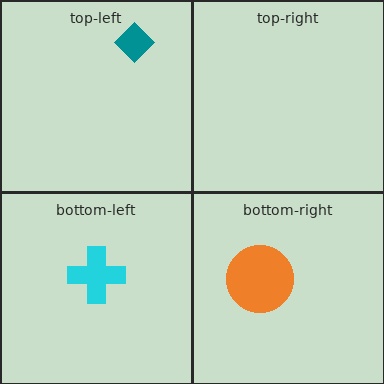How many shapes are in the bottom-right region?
1.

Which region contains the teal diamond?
The top-left region.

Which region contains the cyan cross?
The bottom-left region.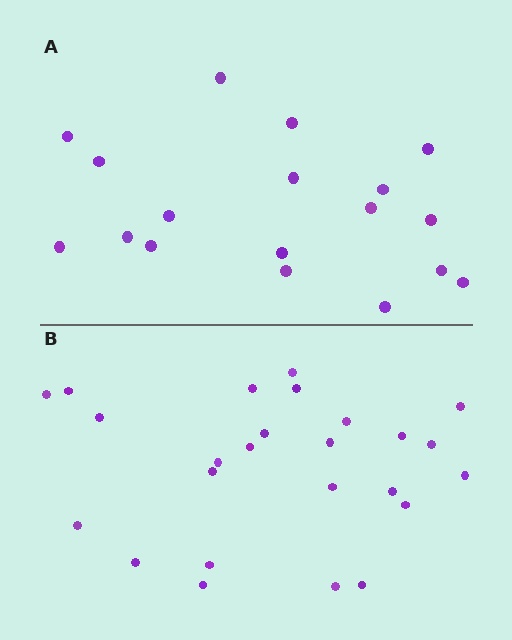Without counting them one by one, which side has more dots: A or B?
Region B (the bottom region) has more dots.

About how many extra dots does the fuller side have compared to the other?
Region B has roughly 8 or so more dots than region A.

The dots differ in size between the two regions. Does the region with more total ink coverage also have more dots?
No. Region A has more total ink coverage because its dots are larger, but region B actually contains more individual dots. Total area can be misleading — the number of items is what matters here.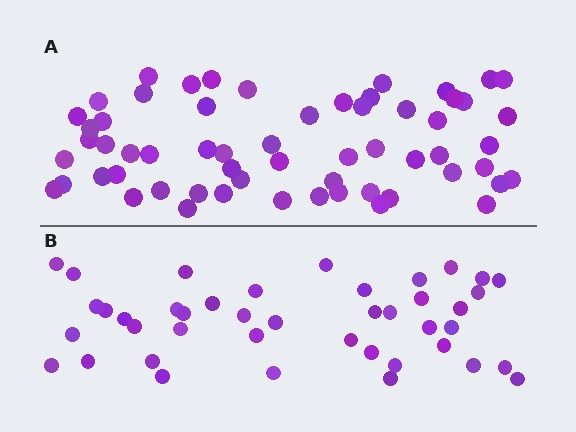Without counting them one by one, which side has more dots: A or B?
Region A (the top region) has more dots.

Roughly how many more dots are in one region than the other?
Region A has approximately 20 more dots than region B.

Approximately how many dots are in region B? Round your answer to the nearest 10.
About 40 dots. (The exact count is 42, which rounds to 40.)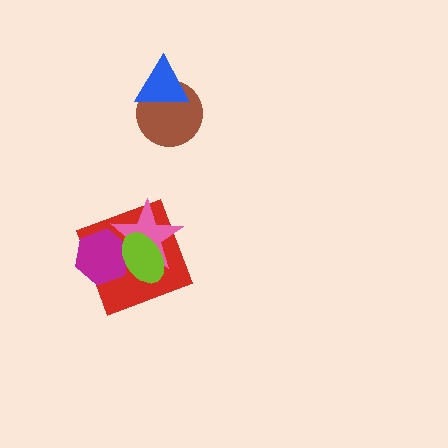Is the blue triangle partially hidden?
No, no other shape covers it.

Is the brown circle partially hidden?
Yes, it is partially covered by another shape.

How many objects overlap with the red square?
3 objects overlap with the red square.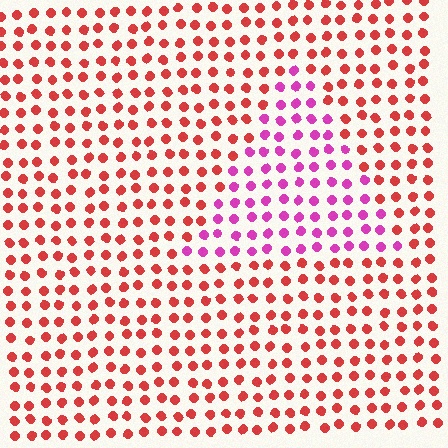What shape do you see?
I see a triangle.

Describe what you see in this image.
The image is filled with small red elements in a uniform arrangement. A triangle-shaped region is visible where the elements are tinted to a slightly different hue, forming a subtle color boundary.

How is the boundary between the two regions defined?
The boundary is defined purely by a slight shift in hue (about 48 degrees). Spacing, size, and orientation are identical on both sides.